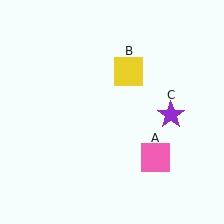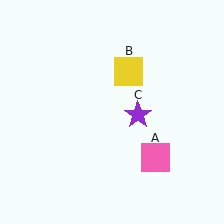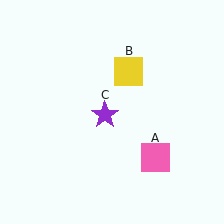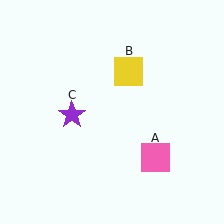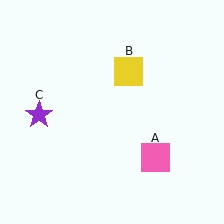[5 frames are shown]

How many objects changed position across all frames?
1 object changed position: purple star (object C).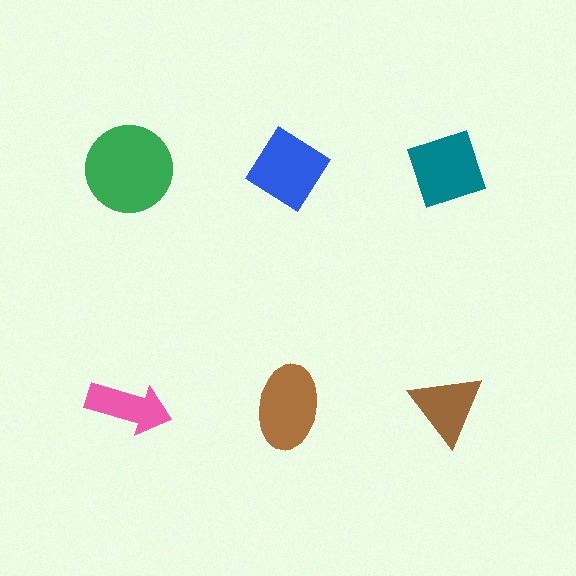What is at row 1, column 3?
A teal diamond.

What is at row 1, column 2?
A blue diamond.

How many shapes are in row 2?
3 shapes.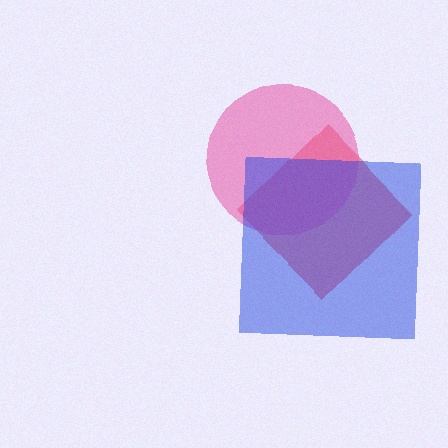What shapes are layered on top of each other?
The layered shapes are: a red diamond, a pink circle, a blue square.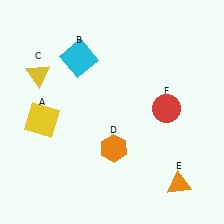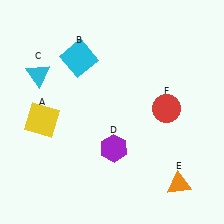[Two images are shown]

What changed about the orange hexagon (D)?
In Image 1, D is orange. In Image 2, it changed to purple.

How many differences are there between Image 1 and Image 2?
There are 2 differences between the two images.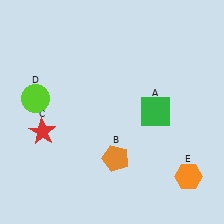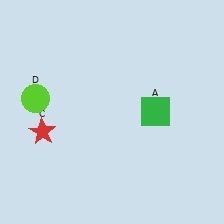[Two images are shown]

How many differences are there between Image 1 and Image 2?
There are 2 differences between the two images.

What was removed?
The orange hexagon (E), the orange pentagon (B) were removed in Image 2.